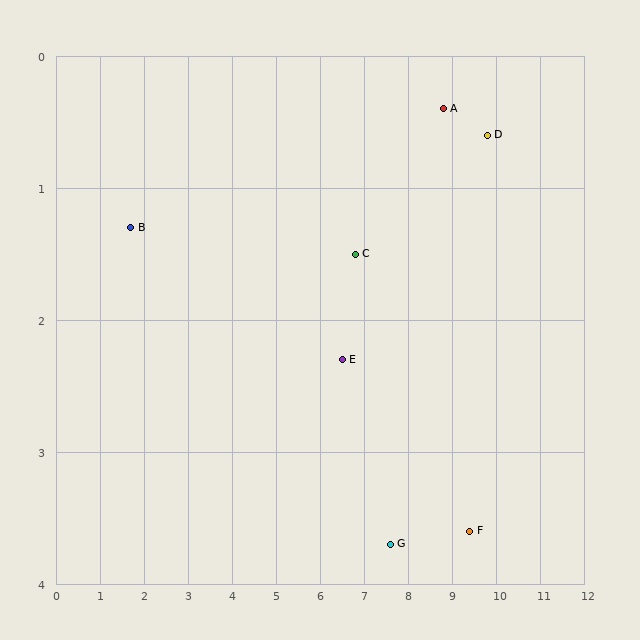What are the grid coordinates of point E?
Point E is at approximately (6.5, 2.3).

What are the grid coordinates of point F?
Point F is at approximately (9.4, 3.6).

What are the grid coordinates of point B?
Point B is at approximately (1.7, 1.3).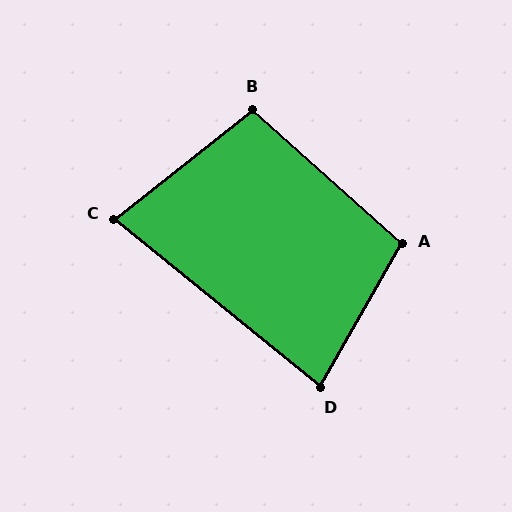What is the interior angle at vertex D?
Approximately 80 degrees (acute).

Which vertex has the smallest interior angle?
C, at approximately 78 degrees.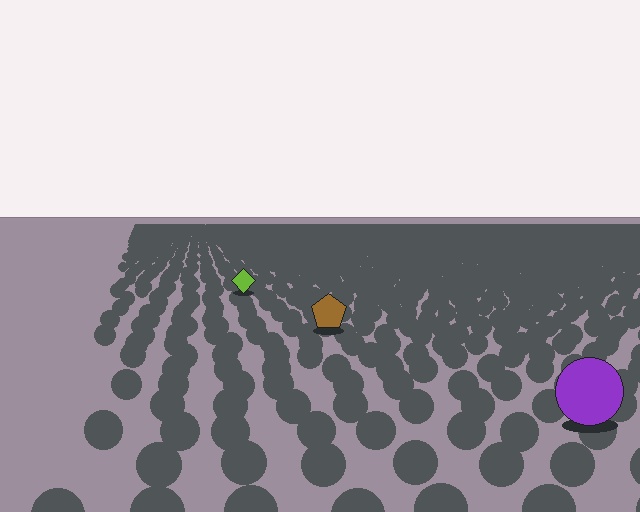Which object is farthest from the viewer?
The lime diamond is farthest from the viewer. It appears smaller and the ground texture around it is denser.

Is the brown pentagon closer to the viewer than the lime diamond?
Yes. The brown pentagon is closer — you can tell from the texture gradient: the ground texture is coarser near it.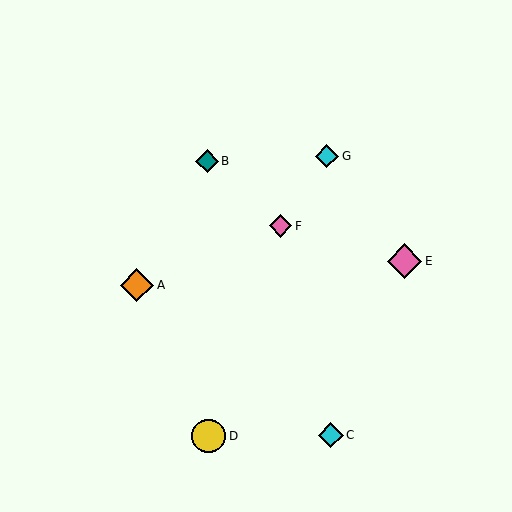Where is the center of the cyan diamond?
The center of the cyan diamond is at (331, 435).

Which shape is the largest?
The pink diamond (labeled E) is the largest.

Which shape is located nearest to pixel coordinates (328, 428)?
The cyan diamond (labeled C) at (331, 435) is nearest to that location.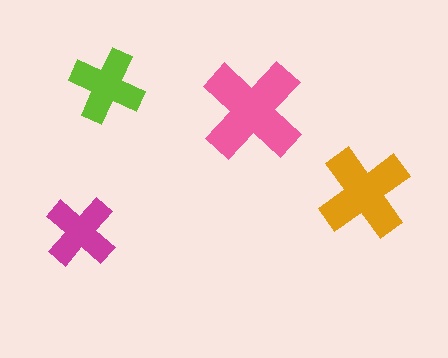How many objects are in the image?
There are 4 objects in the image.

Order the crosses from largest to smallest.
the pink one, the orange one, the lime one, the magenta one.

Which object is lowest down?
The magenta cross is bottommost.